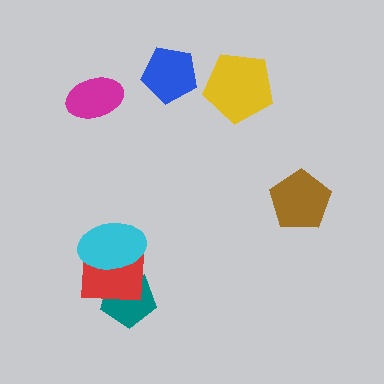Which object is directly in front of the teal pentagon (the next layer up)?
The red square is directly in front of the teal pentagon.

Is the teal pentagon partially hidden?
Yes, it is partially covered by another shape.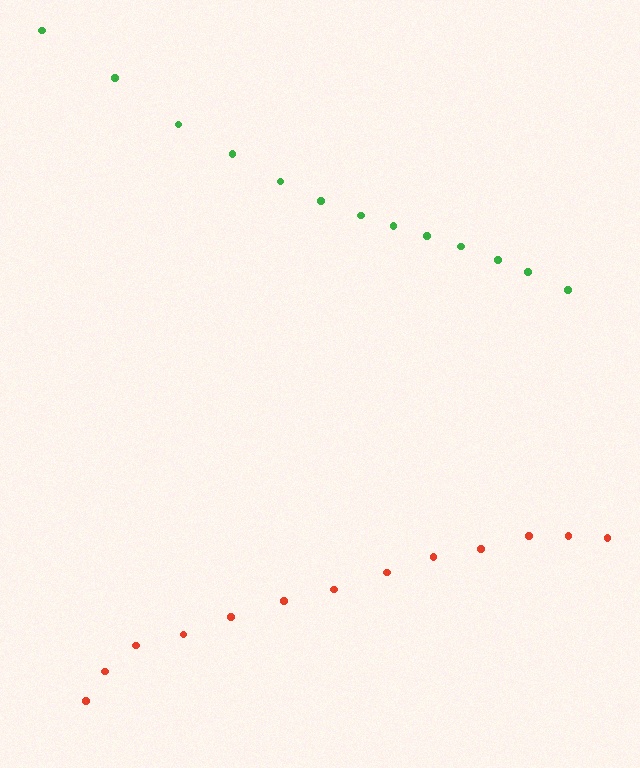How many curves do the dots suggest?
There are 2 distinct paths.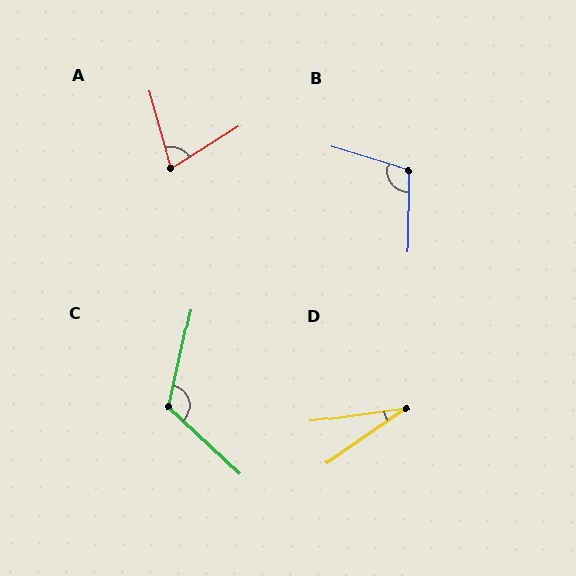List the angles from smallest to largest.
D (27°), A (74°), B (106°), C (120°).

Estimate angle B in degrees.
Approximately 106 degrees.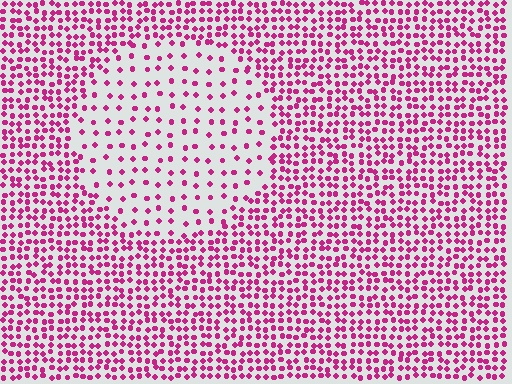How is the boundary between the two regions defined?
The boundary is defined by a change in element density (approximately 2.6x ratio). All elements are the same color, size, and shape.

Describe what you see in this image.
The image contains small magenta elements arranged at two different densities. A circle-shaped region is visible where the elements are less densely packed than the surrounding area.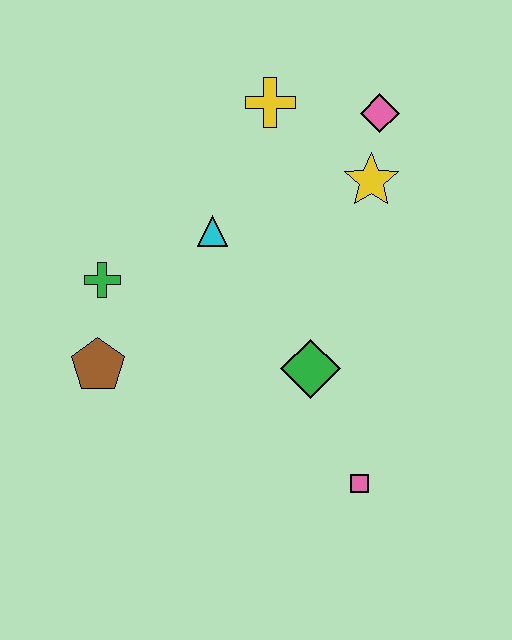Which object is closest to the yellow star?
The pink diamond is closest to the yellow star.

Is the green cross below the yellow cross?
Yes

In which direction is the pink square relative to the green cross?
The pink square is to the right of the green cross.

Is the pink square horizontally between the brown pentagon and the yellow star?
Yes